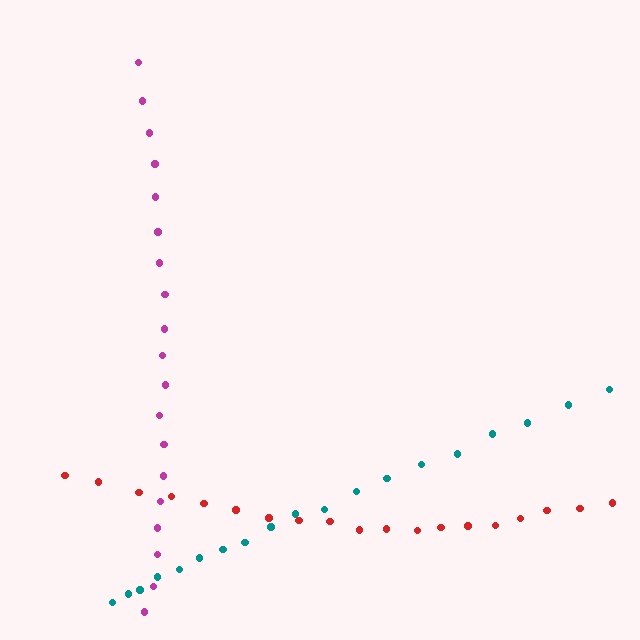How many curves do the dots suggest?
There are 3 distinct paths.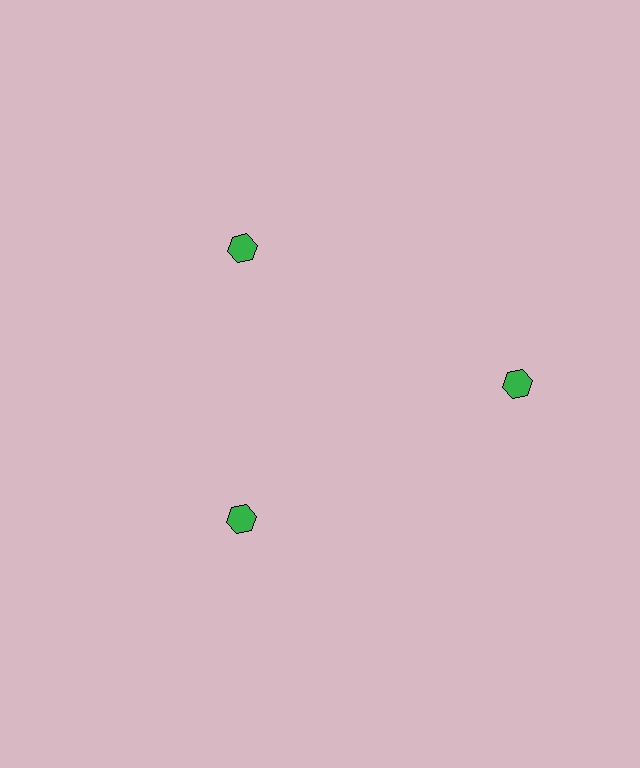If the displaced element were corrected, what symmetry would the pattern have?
It would have 3-fold rotational symmetry — the pattern would map onto itself every 120 degrees.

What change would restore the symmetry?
The symmetry would be restored by moving it inward, back onto the ring so that all 3 hexagons sit at equal angles and equal distance from the center.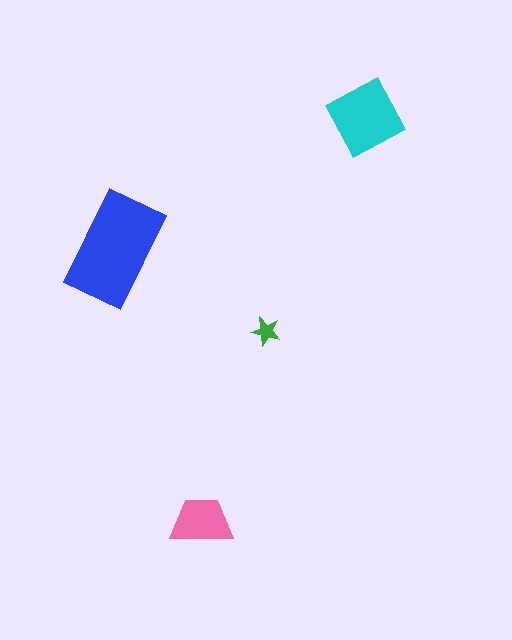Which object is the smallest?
The green star.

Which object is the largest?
The blue rectangle.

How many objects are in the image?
There are 4 objects in the image.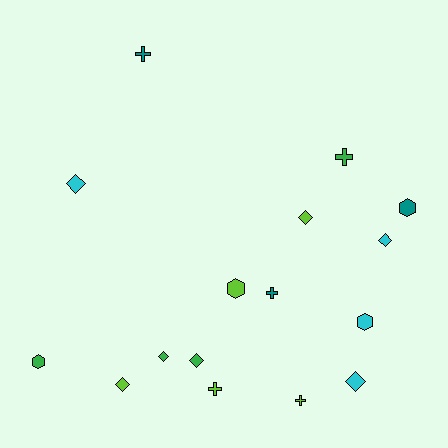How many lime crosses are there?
There are 2 lime crosses.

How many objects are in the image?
There are 16 objects.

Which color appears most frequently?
Lime, with 5 objects.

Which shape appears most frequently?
Diamond, with 7 objects.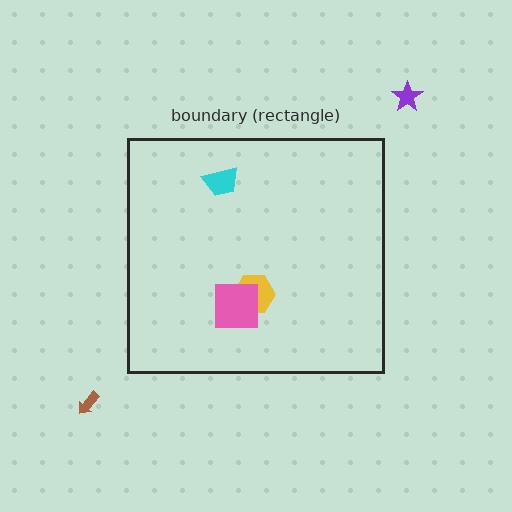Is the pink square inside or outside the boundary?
Inside.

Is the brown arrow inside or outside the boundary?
Outside.